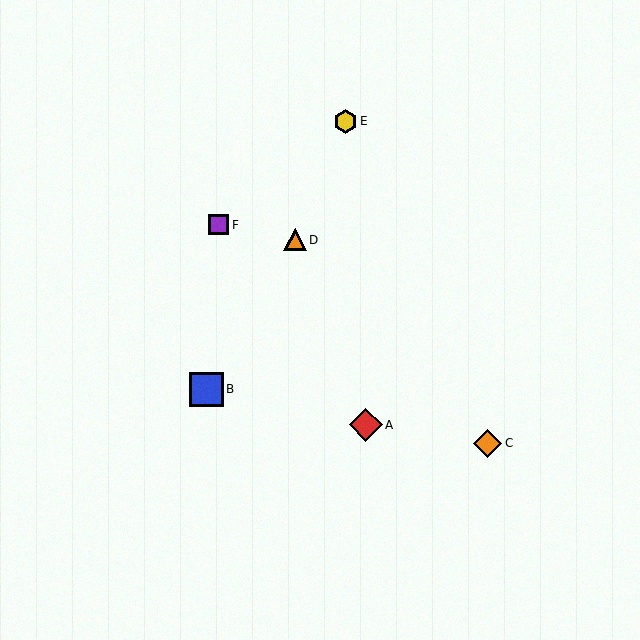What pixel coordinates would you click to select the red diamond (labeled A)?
Click at (366, 425) to select the red diamond A.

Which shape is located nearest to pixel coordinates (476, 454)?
The orange diamond (labeled C) at (488, 443) is nearest to that location.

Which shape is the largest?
The blue square (labeled B) is the largest.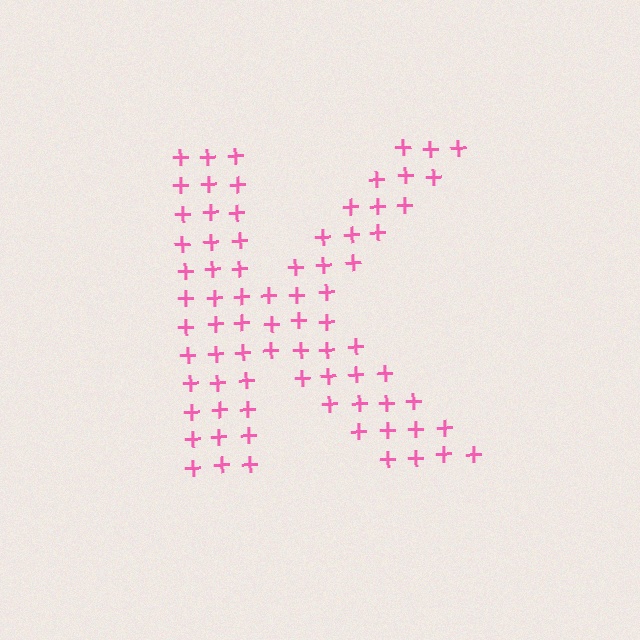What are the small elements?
The small elements are plus signs.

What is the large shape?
The large shape is the letter K.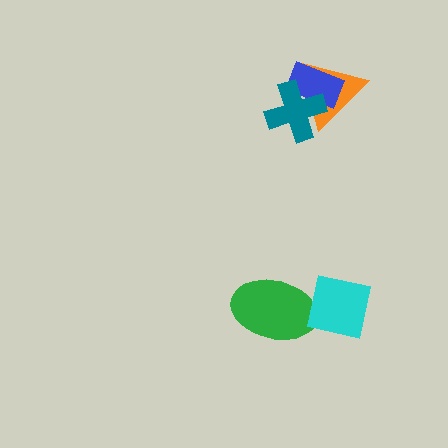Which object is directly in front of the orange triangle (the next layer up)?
The blue rectangle is directly in front of the orange triangle.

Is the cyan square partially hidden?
No, no other shape covers it.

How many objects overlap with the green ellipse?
1 object overlaps with the green ellipse.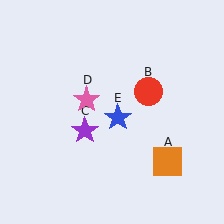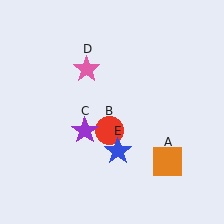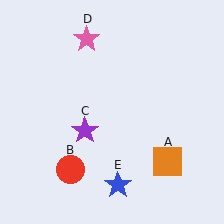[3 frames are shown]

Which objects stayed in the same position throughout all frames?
Orange square (object A) and purple star (object C) remained stationary.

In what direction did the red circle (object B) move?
The red circle (object B) moved down and to the left.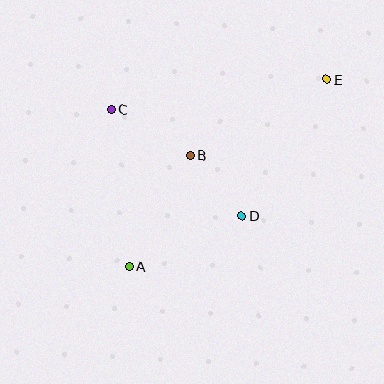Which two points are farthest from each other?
Points A and E are farthest from each other.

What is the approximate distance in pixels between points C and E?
The distance between C and E is approximately 218 pixels.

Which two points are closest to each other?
Points B and D are closest to each other.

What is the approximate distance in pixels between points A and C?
The distance between A and C is approximately 158 pixels.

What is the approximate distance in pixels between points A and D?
The distance between A and D is approximately 123 pixels.